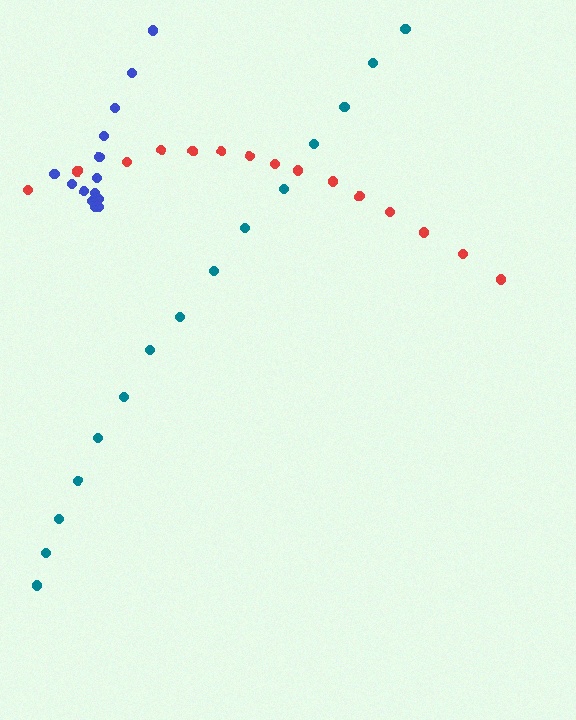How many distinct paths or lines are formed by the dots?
There are 3 distinct paths.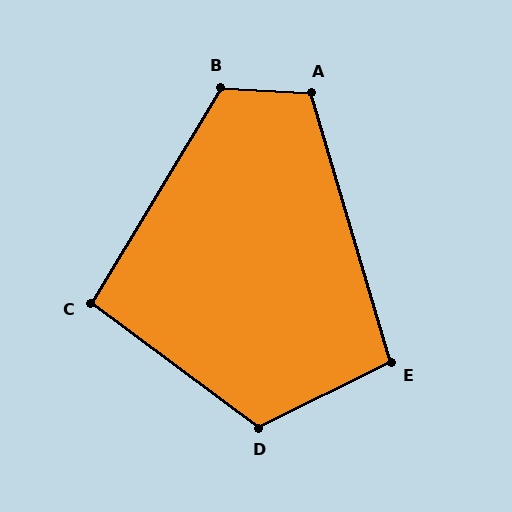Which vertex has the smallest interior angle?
C, at approximately 96 degrees.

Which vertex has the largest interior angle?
B, at approximately 118 degrees.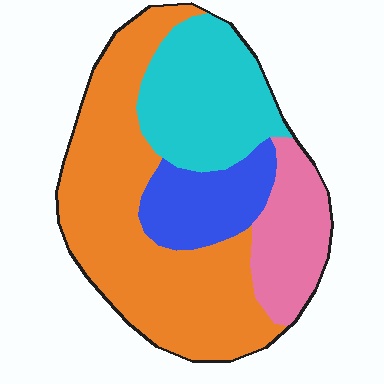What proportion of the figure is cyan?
Cyan covers around 25% of the figure.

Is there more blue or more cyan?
Cyan.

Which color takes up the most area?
Orange, at roughly 50%.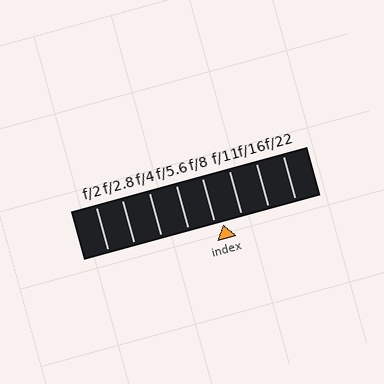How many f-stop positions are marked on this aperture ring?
There are 8 f-stop positions marked.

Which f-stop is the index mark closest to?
The index mark is closest to f/8.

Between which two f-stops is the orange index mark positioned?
The index mark is between f/8 and f/11.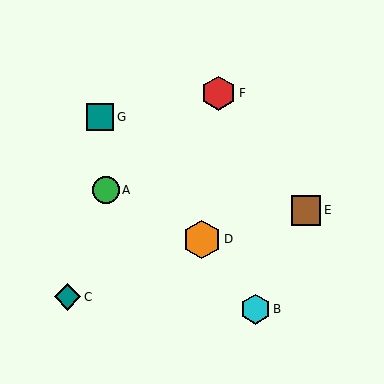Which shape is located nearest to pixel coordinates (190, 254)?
The orange hexagon (labeled D) at (202, 239) is nearest to that location.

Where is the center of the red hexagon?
The center of the red hexagon is at (219, 93).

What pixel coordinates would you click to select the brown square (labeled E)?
Click at (306, 210) to select the brown square E.